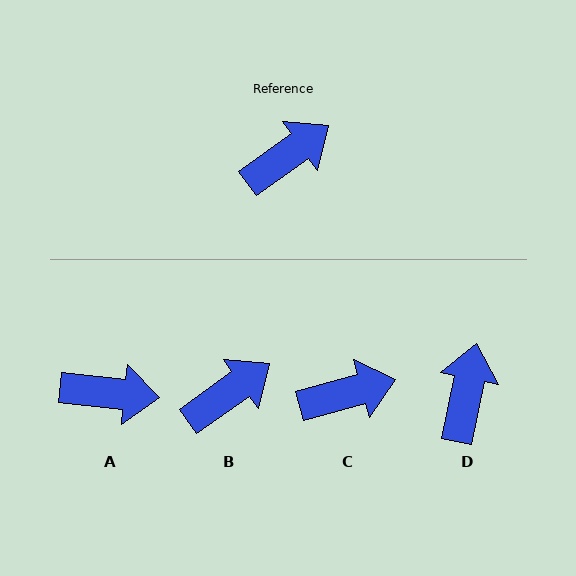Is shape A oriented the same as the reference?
No, it is off by about 41 degrees.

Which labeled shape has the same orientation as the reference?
B.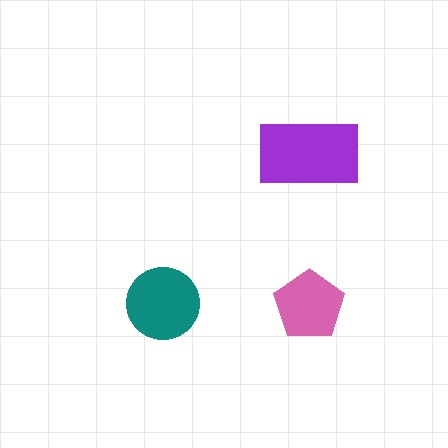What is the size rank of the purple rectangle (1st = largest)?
1st.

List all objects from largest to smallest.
The purple rectangle, the teal circle, the pink pentagon.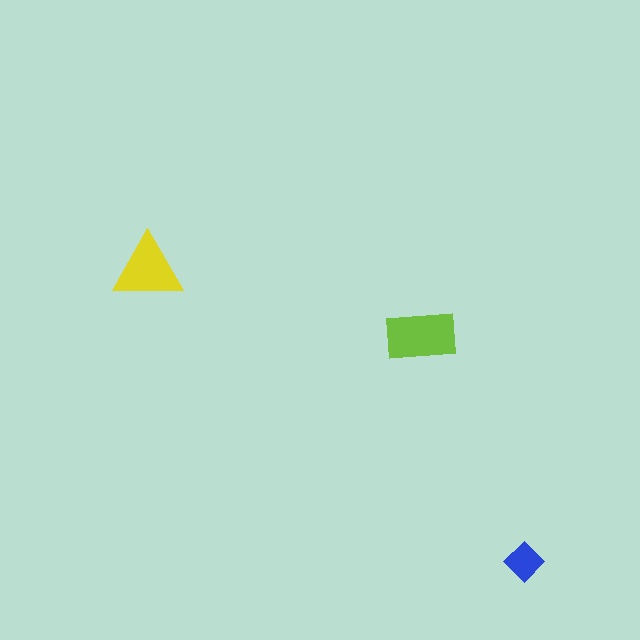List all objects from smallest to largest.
The blue diamond, the yellow triangle, the lime rectangle.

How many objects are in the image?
There are 3 objects in the image.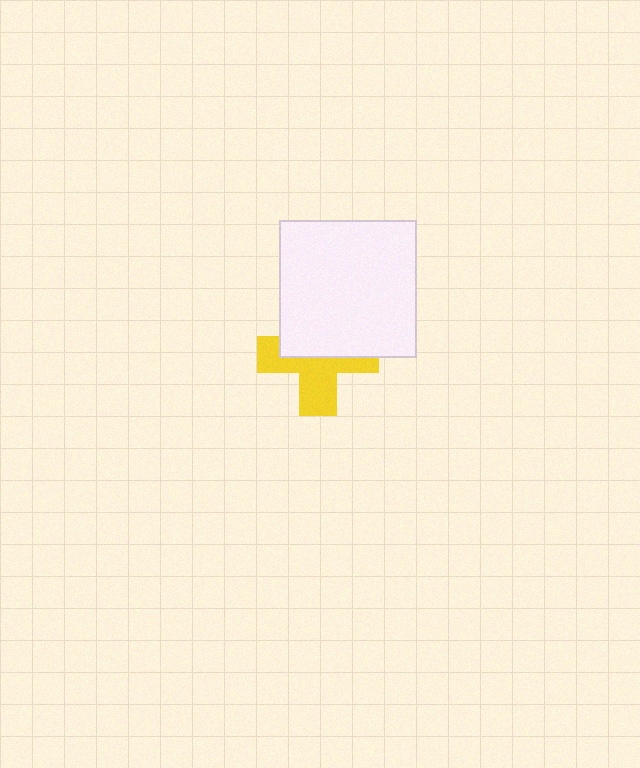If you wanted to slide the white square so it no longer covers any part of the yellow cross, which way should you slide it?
Slide it up — that is the most direct way to separate the two shapes.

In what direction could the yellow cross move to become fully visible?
The yellow cross could move down. That would shift it out from behind the white square entirely.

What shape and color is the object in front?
The object in front is a white square.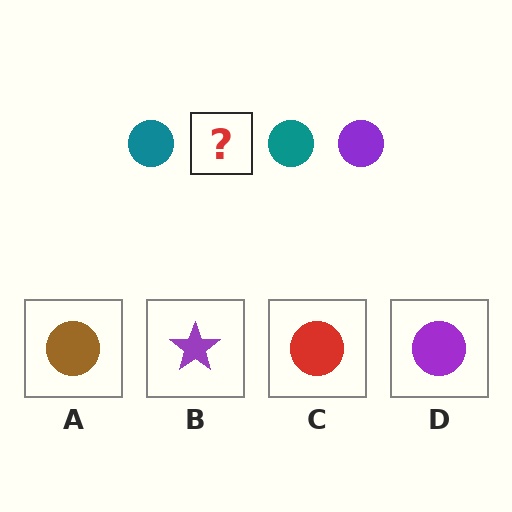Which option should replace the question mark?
Option D.